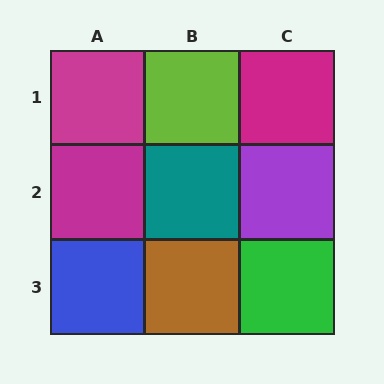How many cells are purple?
1 cell is purple.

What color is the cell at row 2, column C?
Purple.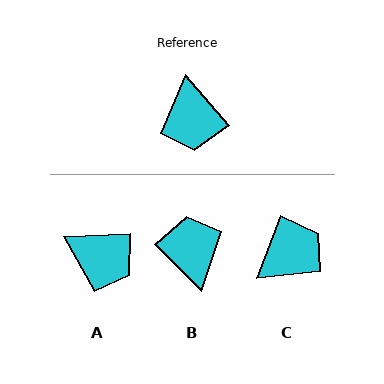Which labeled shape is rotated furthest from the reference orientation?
B, about 176 degrees away.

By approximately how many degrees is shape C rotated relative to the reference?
Approximately 119 degrees counter-clockwise.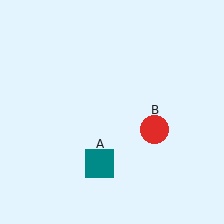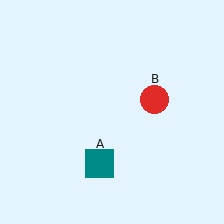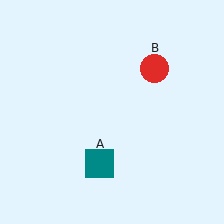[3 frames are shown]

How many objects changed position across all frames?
1 object changed position: red circle (object B).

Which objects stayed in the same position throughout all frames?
Teal square (object A) remained stationary.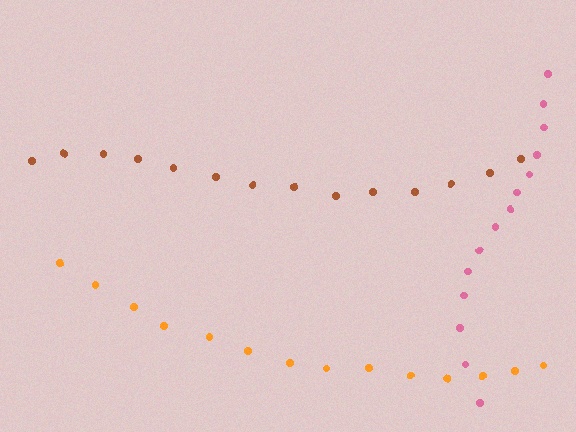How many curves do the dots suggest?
There are 3 distinct paths.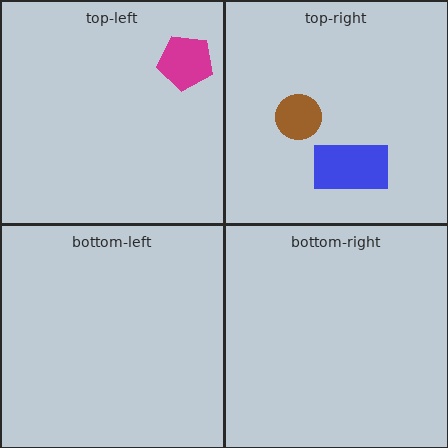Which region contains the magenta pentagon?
The top-left region.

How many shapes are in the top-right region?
2.